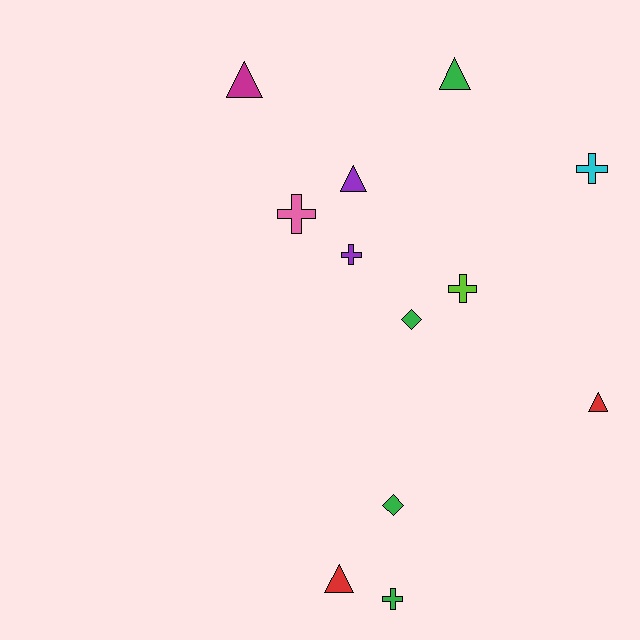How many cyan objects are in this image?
There is 1 cyan object.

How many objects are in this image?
There are 12 objects.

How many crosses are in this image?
There are 5 crosses.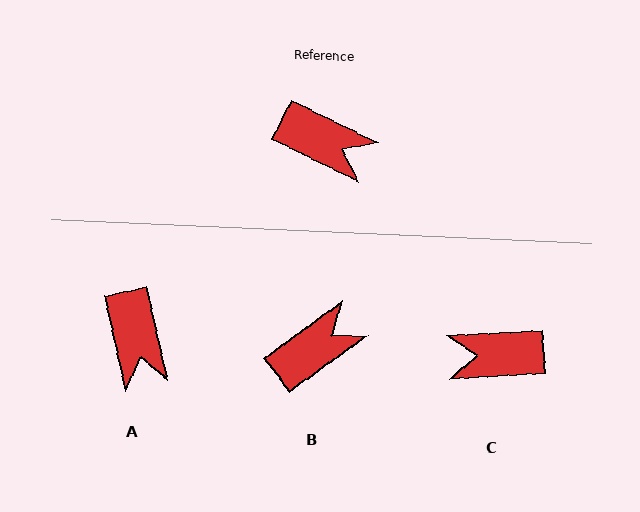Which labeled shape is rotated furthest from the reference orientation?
C, about 151 degrees away.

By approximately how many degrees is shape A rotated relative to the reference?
Approximately 51 degrees clockwise.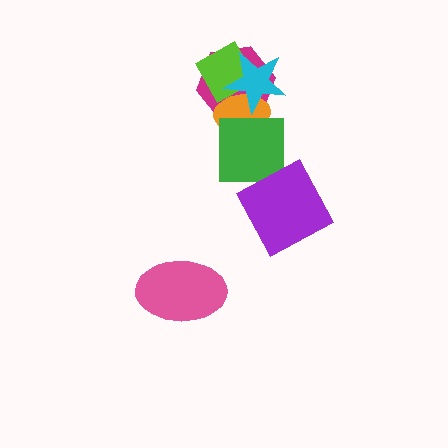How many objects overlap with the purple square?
0 objects overlap with the purple square.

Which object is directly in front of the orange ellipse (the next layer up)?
The green square is directly in front of the orange ellipse.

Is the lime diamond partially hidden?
Yes, it is partially covered by another shape.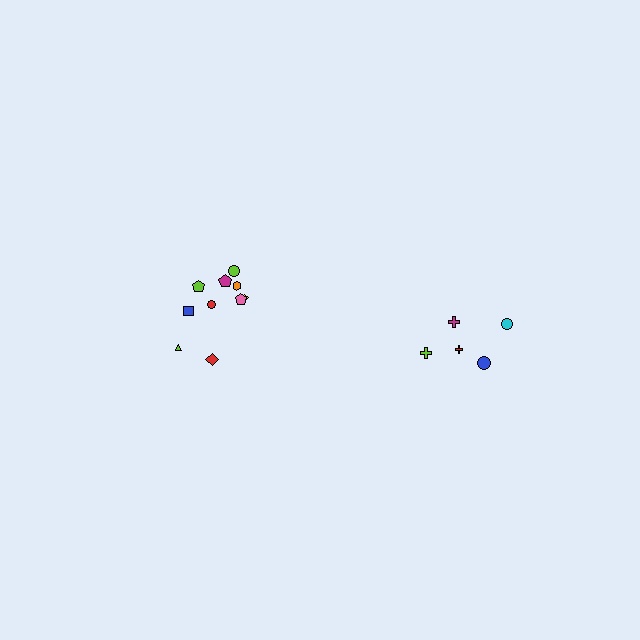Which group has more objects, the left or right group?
The left group.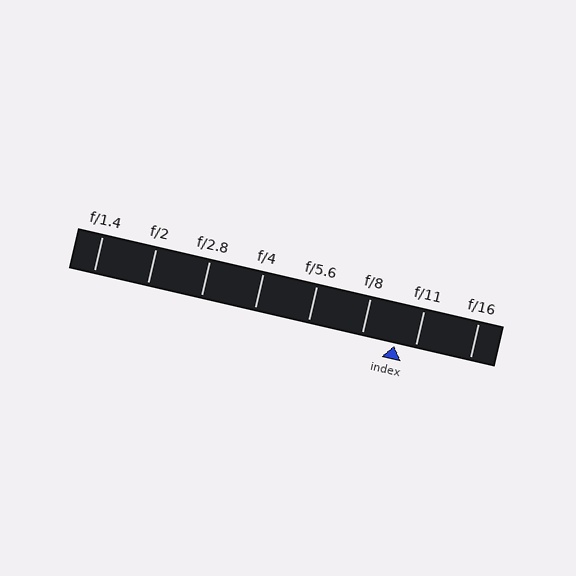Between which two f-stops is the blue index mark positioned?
The index mark is between f/8 and f/11.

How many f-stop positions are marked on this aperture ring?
There are 8 f-stop positions marked.